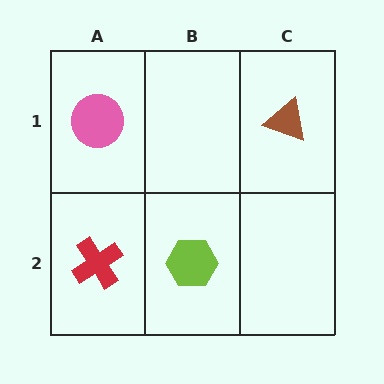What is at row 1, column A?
A pink circle.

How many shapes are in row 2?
2 shapes.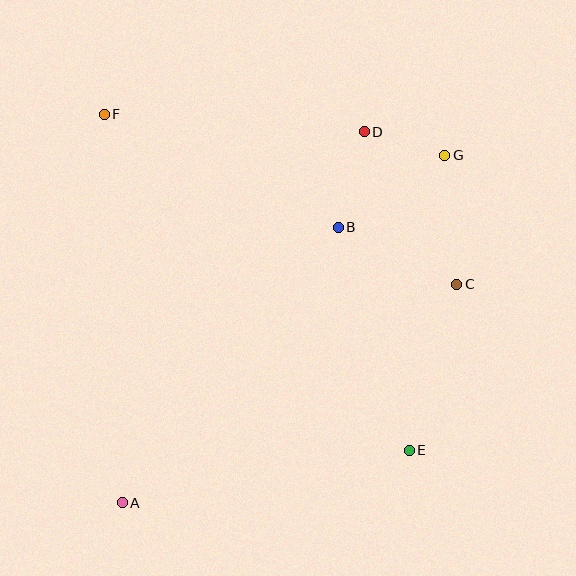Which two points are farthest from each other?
Points A and G are farthest from each other.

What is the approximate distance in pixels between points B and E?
The distance between B and E is approximately 234 pixels.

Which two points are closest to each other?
Points D and G are closest to each other.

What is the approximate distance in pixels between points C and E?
The distance between C and E is approximately 172 pixels.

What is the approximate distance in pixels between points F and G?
The distance between F and G is approximately 343 pixels.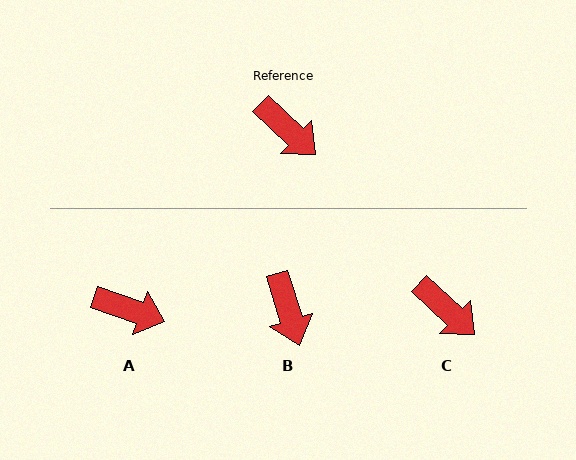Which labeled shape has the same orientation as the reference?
C.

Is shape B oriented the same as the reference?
No, it is off by about 30 degrees.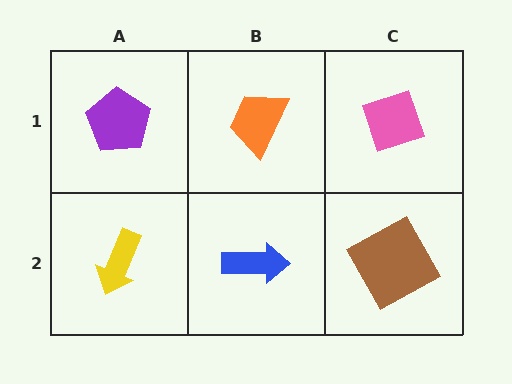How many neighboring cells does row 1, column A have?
2.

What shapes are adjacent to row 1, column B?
A blue arrow (row 2, column B), a purple pentagon (row 1, column A), a pink diamond (row 1, column C).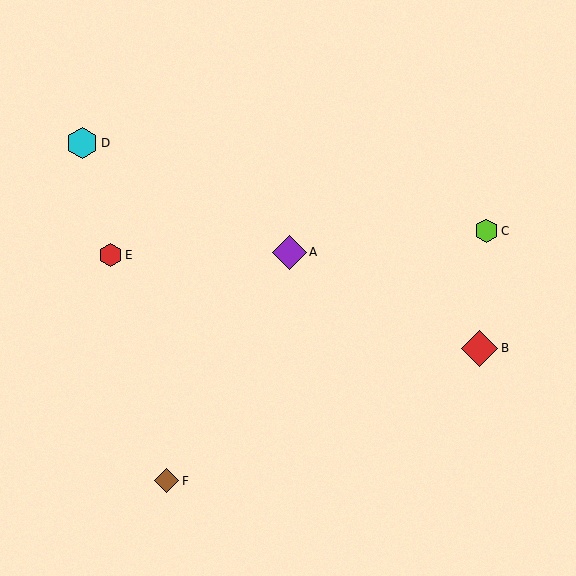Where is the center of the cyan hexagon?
The center of the cyan hexagon is at (82, 143).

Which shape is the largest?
The red diamond (labeled B) is the largest.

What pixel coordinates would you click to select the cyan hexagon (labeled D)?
Click at (82, 143) to select the cyan hexagon D.